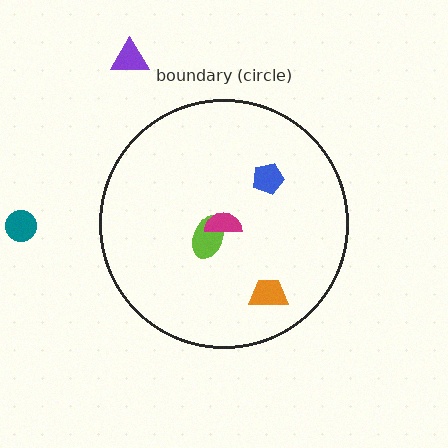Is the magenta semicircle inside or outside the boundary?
Inside.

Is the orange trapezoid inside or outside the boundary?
Inside.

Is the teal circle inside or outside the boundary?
Outside.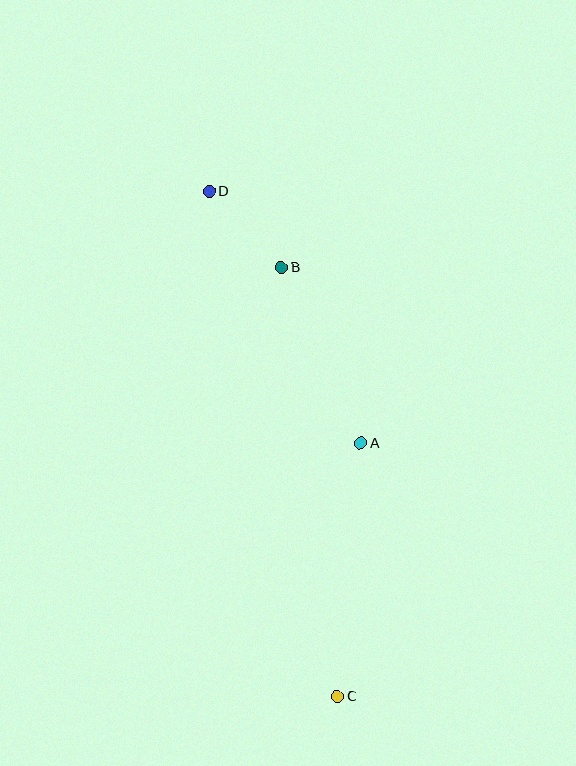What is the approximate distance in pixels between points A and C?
The distance between A and C is approximately 254 pixels.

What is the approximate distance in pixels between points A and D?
The distance between A and D is approximately 294 pixels.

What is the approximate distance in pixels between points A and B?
The distance between A and B is approximately 193 pixels.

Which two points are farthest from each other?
Points C and D are farthest from each other.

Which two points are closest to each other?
Points B and D are closest to each other.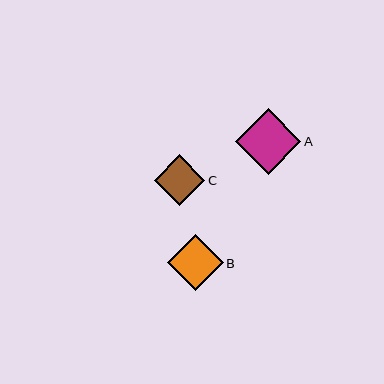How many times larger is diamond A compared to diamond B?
Diamond A is approximately 1.2 times the size of diamond B.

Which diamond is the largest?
Diamond A is the largest with a size of approximately 65 pixels.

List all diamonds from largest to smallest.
From largest to smallest: A, B, C.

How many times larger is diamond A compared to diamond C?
Diamond A is approximately 1.3 times the size of diamond C.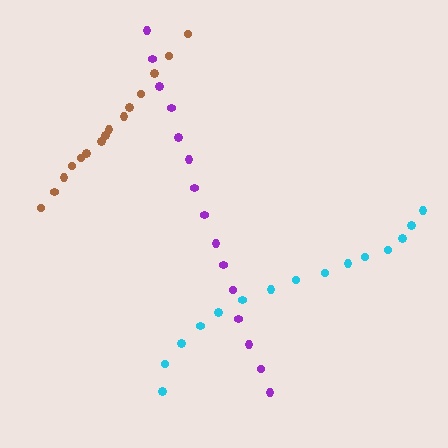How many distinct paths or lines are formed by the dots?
There are 3 distinct paths.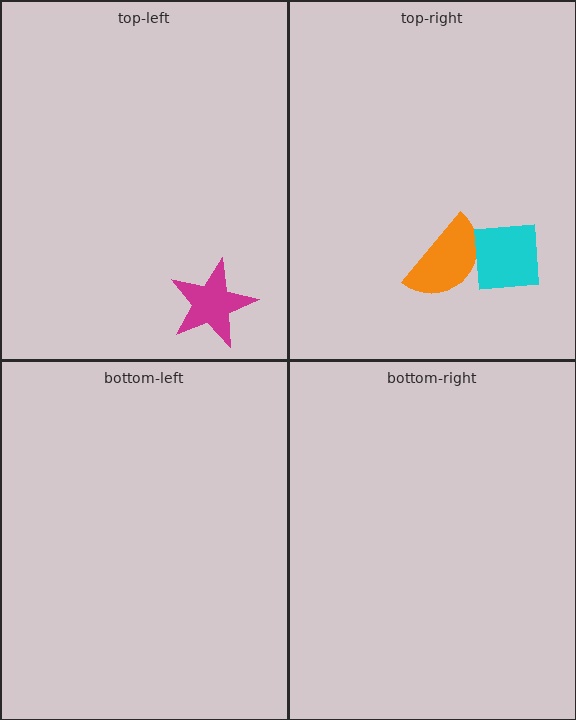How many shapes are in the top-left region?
1.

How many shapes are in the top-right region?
2.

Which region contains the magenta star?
The top-left region.